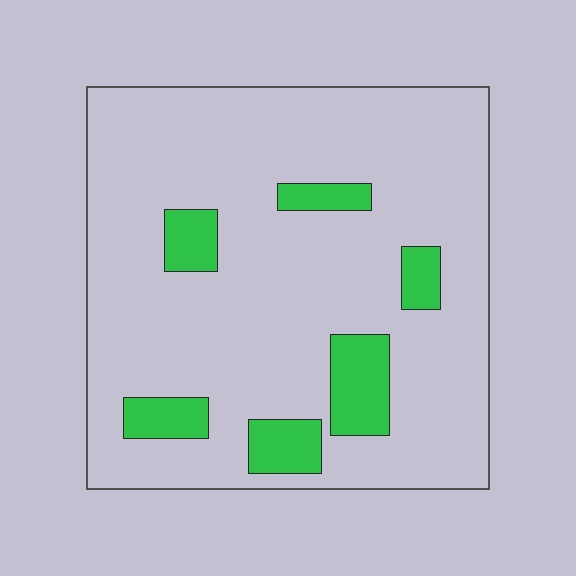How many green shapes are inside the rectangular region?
6.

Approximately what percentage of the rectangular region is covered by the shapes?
Approximately 15%.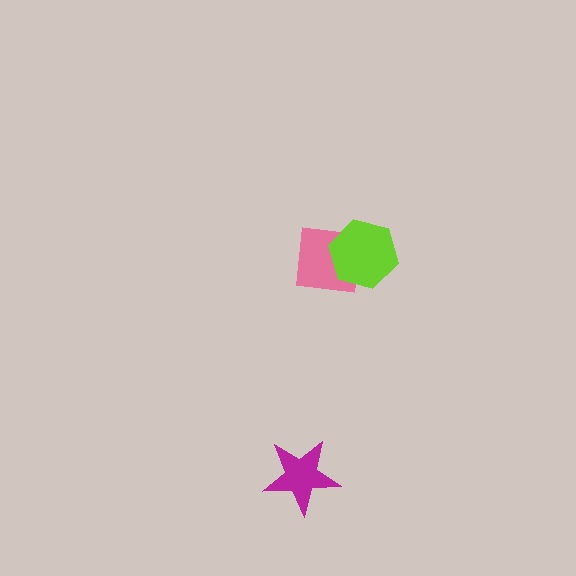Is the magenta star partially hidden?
No, no other shape covers it.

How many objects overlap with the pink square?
1 object overlaps with the pink square.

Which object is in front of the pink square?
The lime hexagon is in front of the pink square.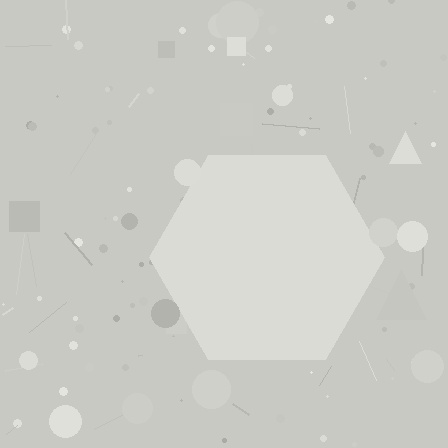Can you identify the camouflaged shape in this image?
The camouflaged shape is a hexagon.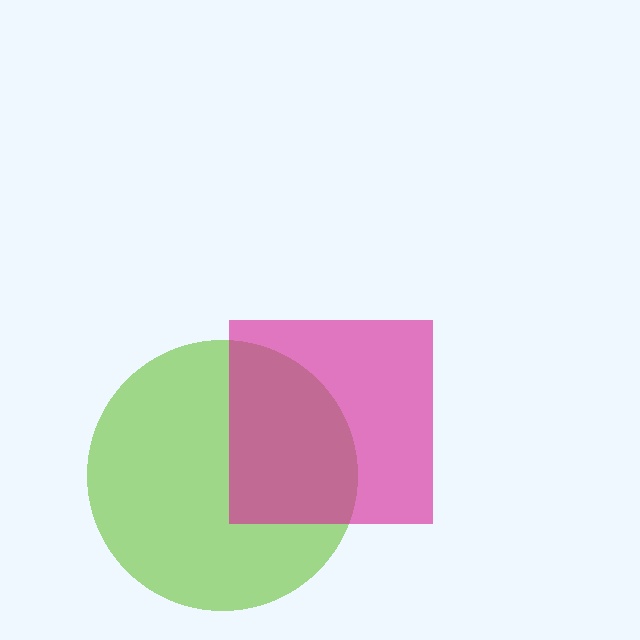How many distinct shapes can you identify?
There are 2 distinct shapes: a lime circle, a magenta square.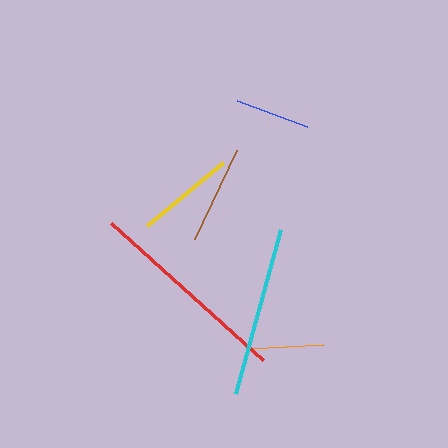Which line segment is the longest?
The red line is the longest at approximately 205 pixels.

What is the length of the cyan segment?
The cyan segment is approximately 170 pixels long.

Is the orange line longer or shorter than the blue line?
The orange line is longer than the blue line.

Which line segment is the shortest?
The blue line is the shortest at approximately 74 pixels.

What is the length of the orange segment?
The orange segment is approximately 75 pixels long.